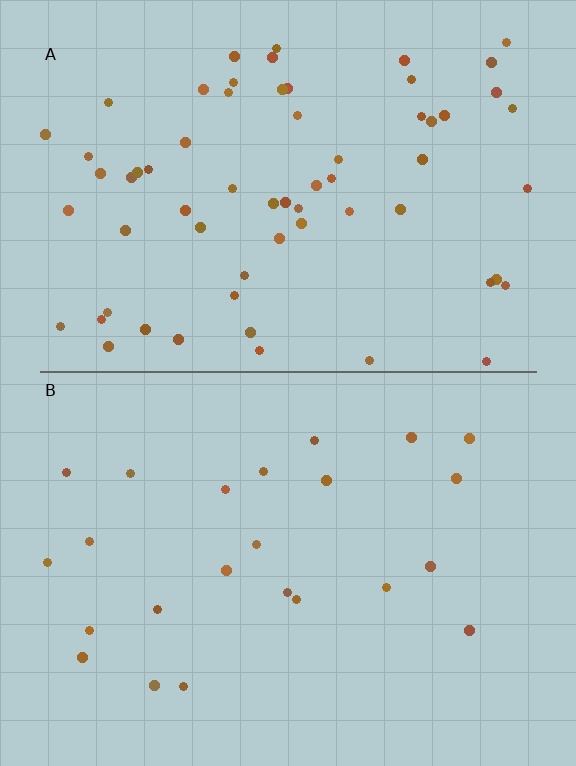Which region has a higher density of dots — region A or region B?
A (the top).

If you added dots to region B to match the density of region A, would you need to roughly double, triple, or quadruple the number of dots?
Approximately triple.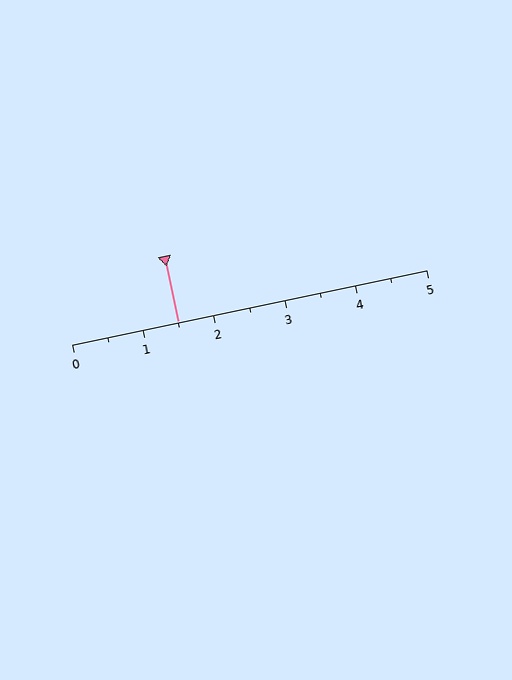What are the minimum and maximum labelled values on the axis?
The axis runs from 0 to 5.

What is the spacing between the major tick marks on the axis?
The major ticks are spaced 1 apart.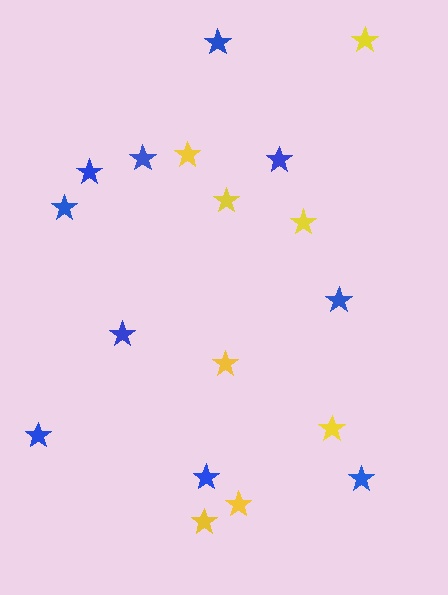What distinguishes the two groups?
There are 2 groups: one group of yellow stars (8) and one group of blue stars (10).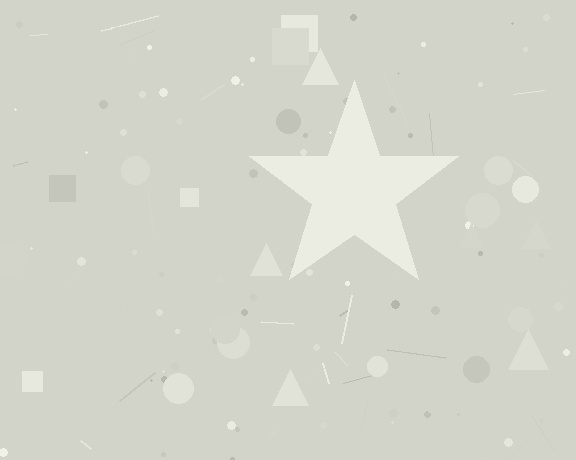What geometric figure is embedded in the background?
A star is embedded in the background.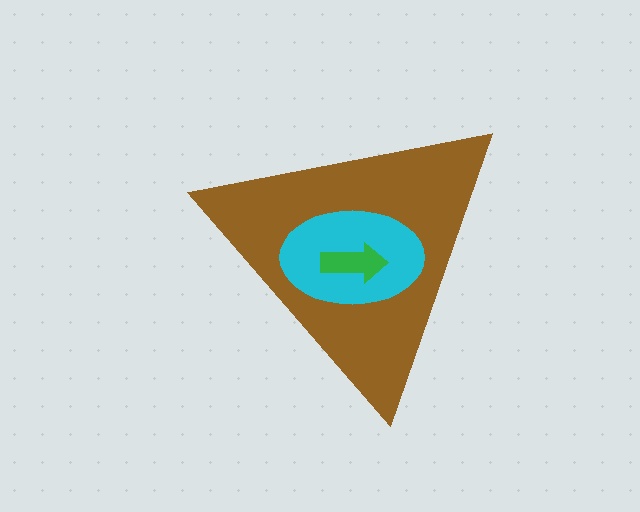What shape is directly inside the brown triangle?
The cyan ellipse.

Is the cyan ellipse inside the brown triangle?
Yes.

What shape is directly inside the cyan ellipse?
The green arrow.